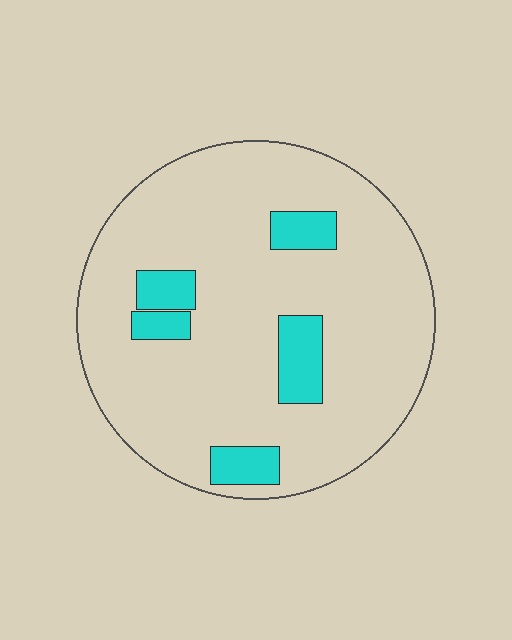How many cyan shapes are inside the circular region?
5.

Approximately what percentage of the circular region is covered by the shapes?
Approximately 15%.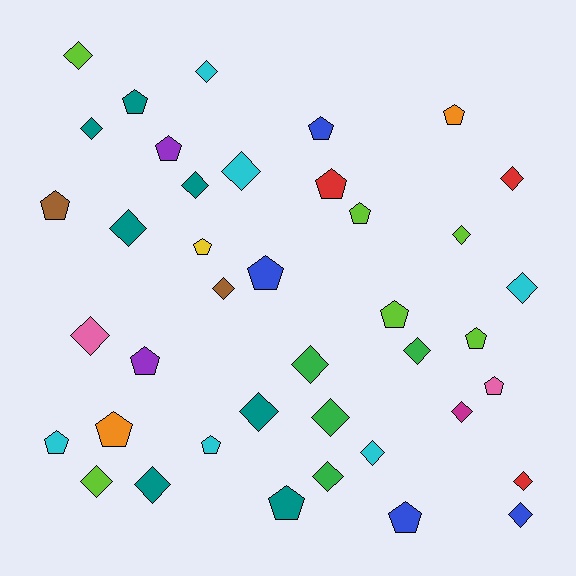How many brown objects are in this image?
There are 2 brown objects.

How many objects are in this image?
There are 40 objects.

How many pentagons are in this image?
There are 18 pentagons.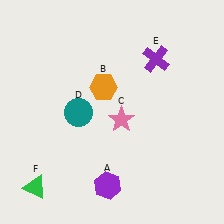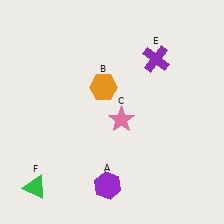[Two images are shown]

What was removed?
The teal circle (D) was removed in Image 2.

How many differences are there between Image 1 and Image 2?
There is 1 difference between the two images.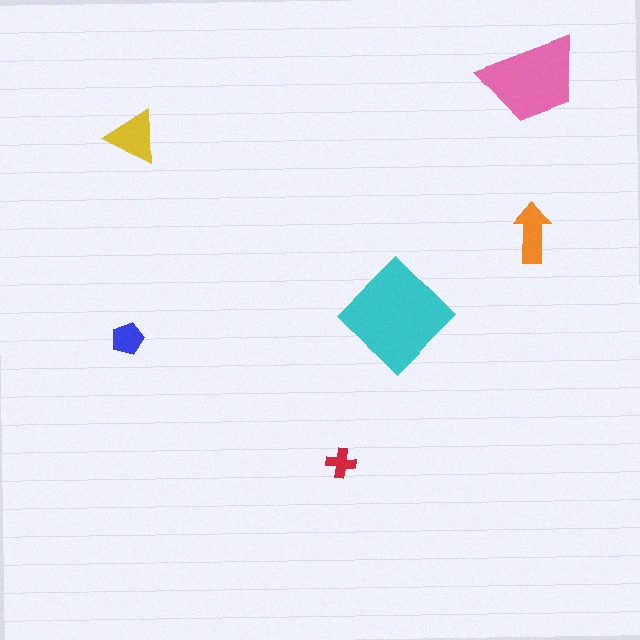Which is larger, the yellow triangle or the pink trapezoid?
The pink trapezoid.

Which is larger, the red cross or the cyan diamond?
The cyan diamond.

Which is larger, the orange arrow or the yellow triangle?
The yellow triangle.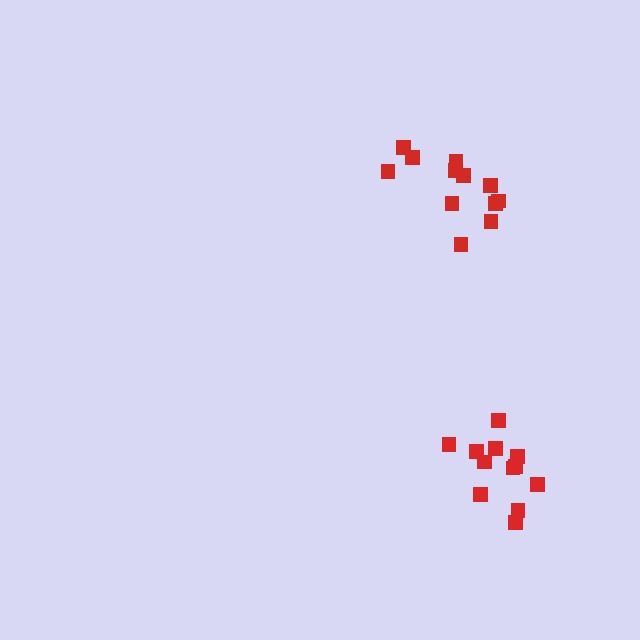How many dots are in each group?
Group 1: 12 dots, Group 2: 12 dots (24 total).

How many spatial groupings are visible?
There are 2 spatial groupings.